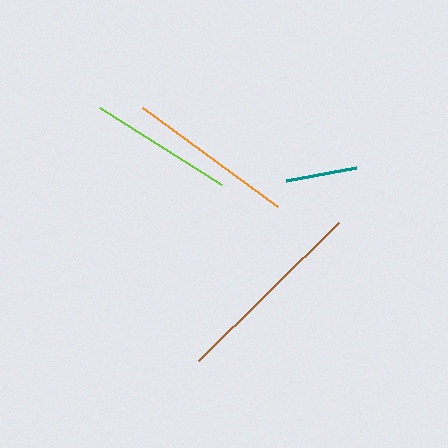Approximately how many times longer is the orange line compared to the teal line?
The orange line is approximately 2.3 times the length of the teal line.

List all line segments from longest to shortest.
From longest to shortest: brown, orange, lime, teal.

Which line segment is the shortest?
The teal line is the shortest at approximately 72 pixels.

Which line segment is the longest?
The brown line is the longest at approximately 197 pixels.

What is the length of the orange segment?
The orange segment is approximately 167 pixels long.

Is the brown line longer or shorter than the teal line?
The brown line is longer than the teal line.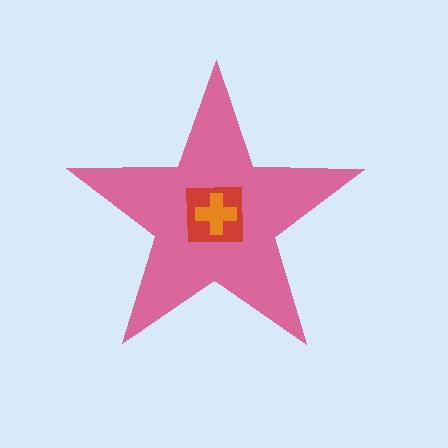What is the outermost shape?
The pink star.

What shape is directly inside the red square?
The orange cross.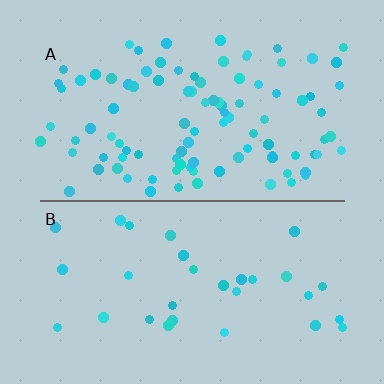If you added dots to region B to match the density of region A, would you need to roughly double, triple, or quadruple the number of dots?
Approximately triple.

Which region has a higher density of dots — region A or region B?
A (the top).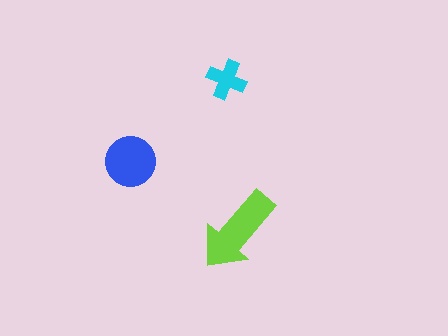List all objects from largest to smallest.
The lime arrow, the blue circle, the cyan cross.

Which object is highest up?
The cyan cross is topmost.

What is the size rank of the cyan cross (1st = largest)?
3rd.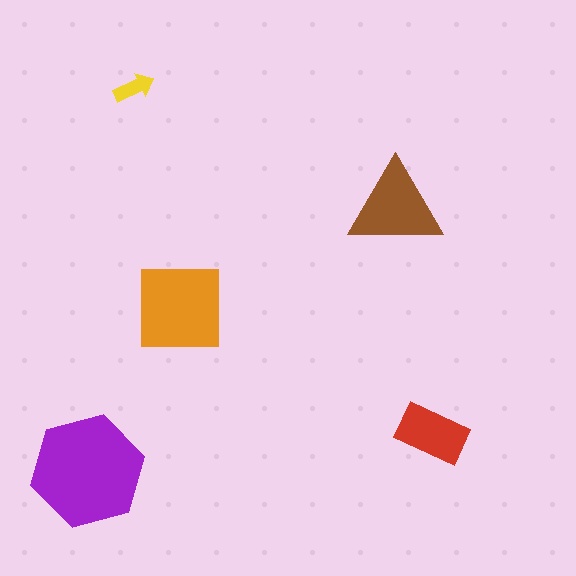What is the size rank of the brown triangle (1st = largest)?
3rd.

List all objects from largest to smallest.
The purple hexagon, the orange square, the brown triangle, the red rectangle, the yellow arrow.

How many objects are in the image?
There are 5 objects in the image.